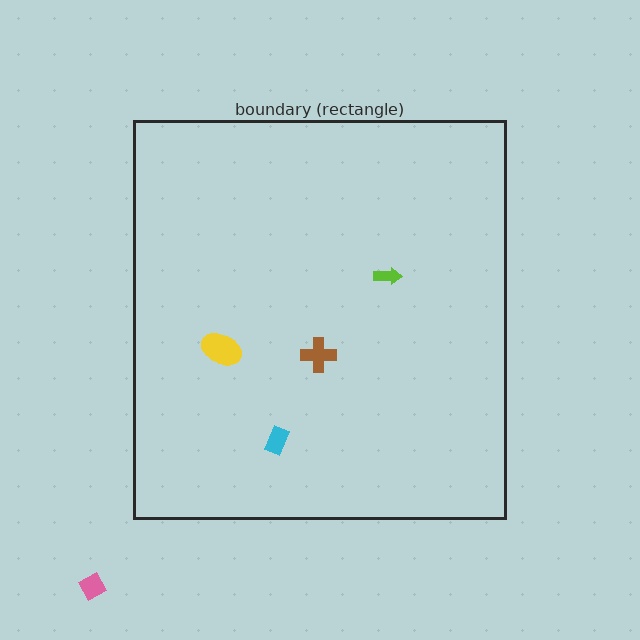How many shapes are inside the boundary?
4 inside, 1 outside.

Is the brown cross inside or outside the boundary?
Inside.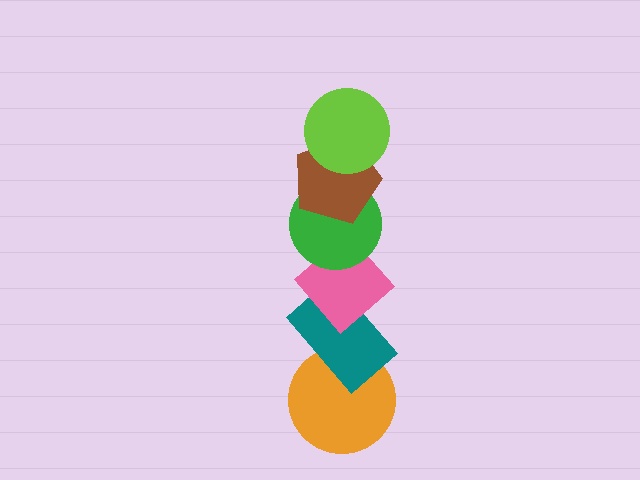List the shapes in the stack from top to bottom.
From top to bottom: the lime circle, the brown pentagon, the green circle, the pink diamond, the teal rectangle, the orange circle.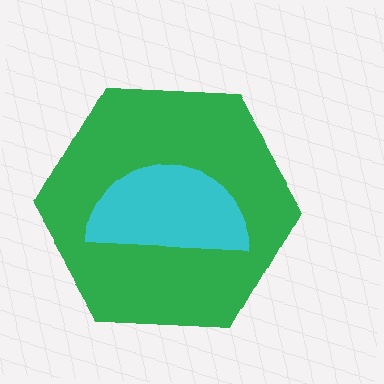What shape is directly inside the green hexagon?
The cyan semicircle.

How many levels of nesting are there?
2.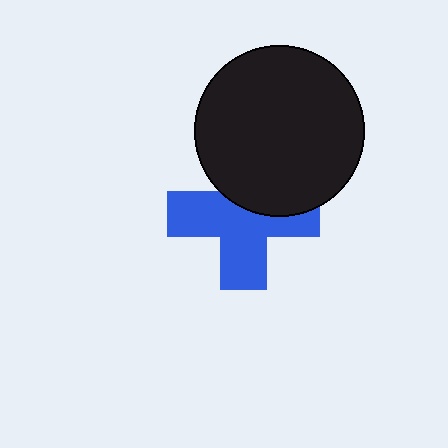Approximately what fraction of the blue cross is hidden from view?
Roughly 38% of the blue cross is hidden behind the black circle.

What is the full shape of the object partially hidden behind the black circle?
The partially hidden object is a blue cross.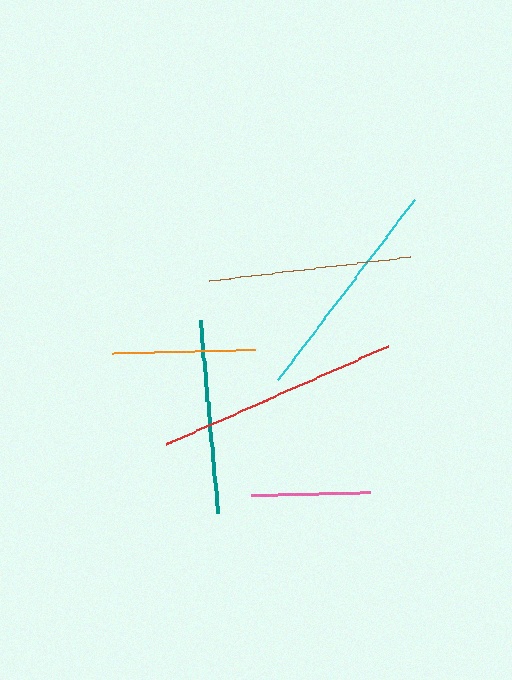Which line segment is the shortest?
The pink line is the shortest at approximately 119 pixels.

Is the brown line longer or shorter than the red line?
The red line is longer than the brown line.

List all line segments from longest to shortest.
From longest to shortest: red, cyan, brown, teal, orange, pink.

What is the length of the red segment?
The red segment is approximately 243 pixels long.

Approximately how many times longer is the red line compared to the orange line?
The red line is approximately 1.7 times the length of the orange line.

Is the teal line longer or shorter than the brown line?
The brown line is longer than the teal line.